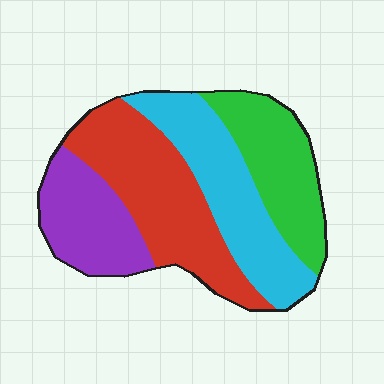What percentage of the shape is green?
Green covers 22% of the shape.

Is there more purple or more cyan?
Cyan.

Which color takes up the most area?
Red, at roughly 30%.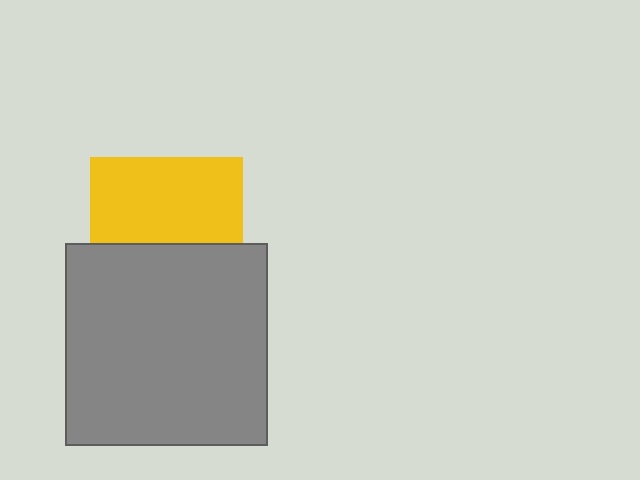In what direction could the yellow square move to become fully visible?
The yellow square could move up. That would shift it out from behind the gray square entirely.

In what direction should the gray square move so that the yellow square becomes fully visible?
The gray square should move down. That is the shortest direction to clear the overlap and leave the yellow square fully visible.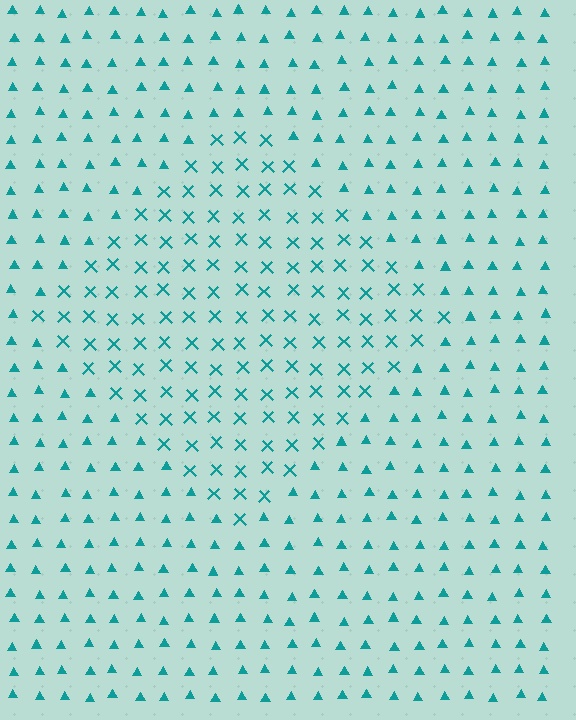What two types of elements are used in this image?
The image uses X marks inside the diamond region and triangles outside it.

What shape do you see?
I see a diamond.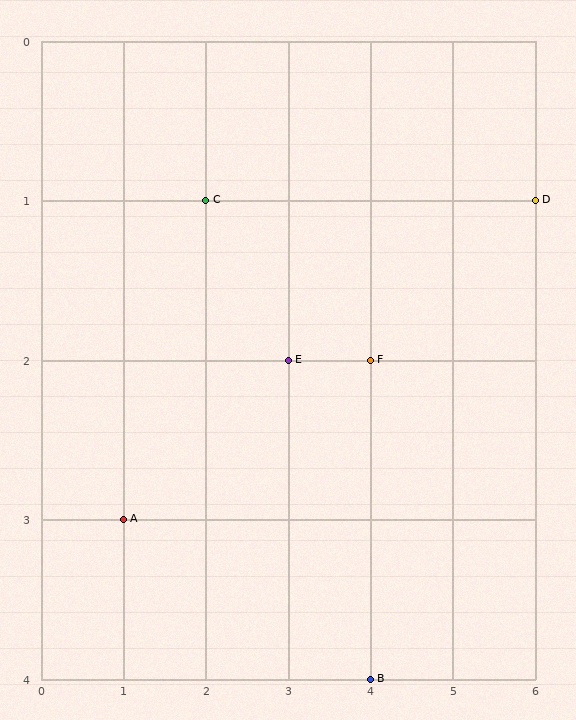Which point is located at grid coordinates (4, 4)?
Point B is at (4, 4).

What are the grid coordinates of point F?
Point F is at grid coordinates (4, 2).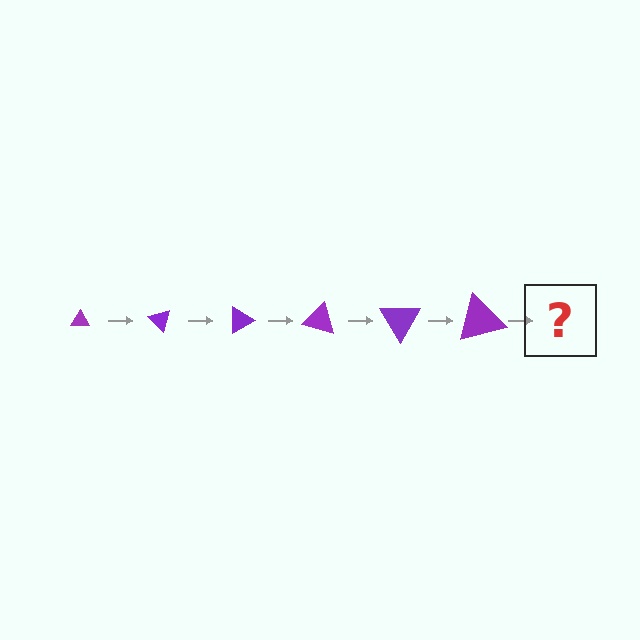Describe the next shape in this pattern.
It should be a triangle, larger than the previous one and rotated 270 degrees from the start.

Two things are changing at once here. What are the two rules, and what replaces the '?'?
The two rules are that the triangle grows larger each step and it rotates 45 degrees each step. The '?' should be a triangle, larger than the previous one and rotated 270 degrees from the start.